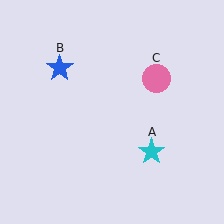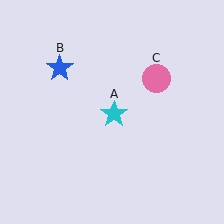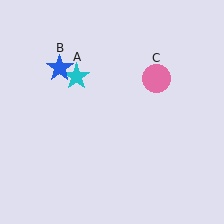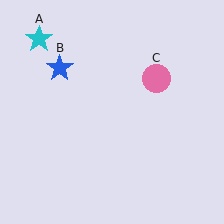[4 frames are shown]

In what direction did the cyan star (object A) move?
The cyan star (object A) moved up and to the left.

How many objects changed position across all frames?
1 object changed position: cyan star (object A).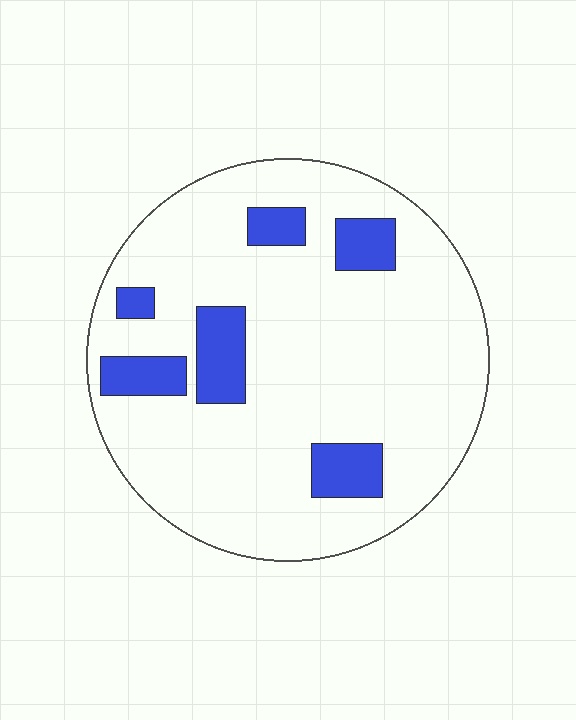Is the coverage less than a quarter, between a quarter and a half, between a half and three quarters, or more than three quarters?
Less than a quarter.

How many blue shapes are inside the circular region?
6.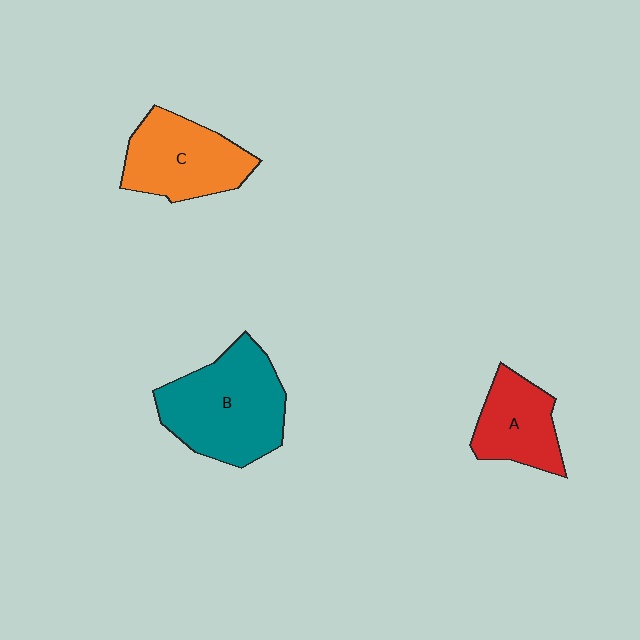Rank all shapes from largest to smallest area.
From largest to smallest: B (teal), C (orange), A (red).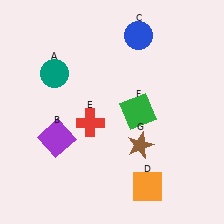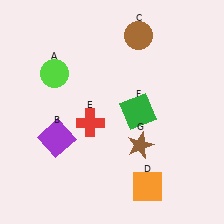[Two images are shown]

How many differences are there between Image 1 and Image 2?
There are 2 differences between the two images.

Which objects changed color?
A changed from teal to lime. C changed from blue to brown.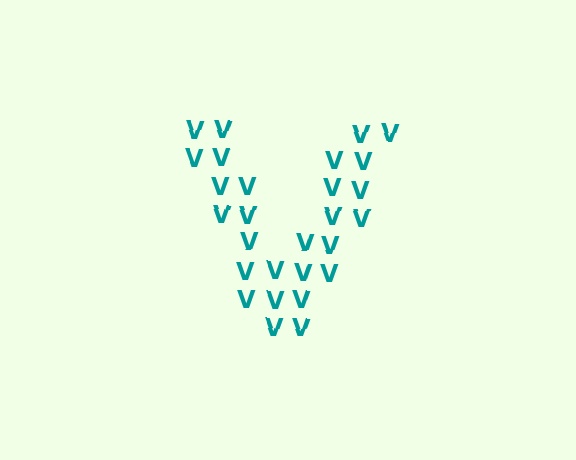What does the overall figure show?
The overall figure shows the letter V.